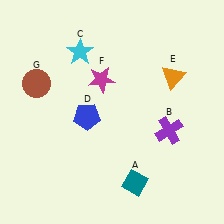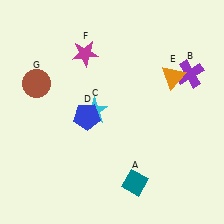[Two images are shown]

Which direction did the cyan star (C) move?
The cyan star (C) moved down.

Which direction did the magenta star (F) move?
The magenta star (F) moved up.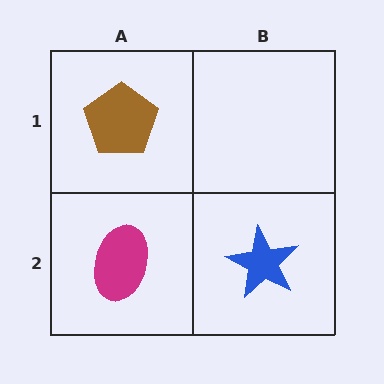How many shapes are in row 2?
2 shapes.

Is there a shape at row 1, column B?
No, that cell is empty.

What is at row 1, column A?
A brown pentagon.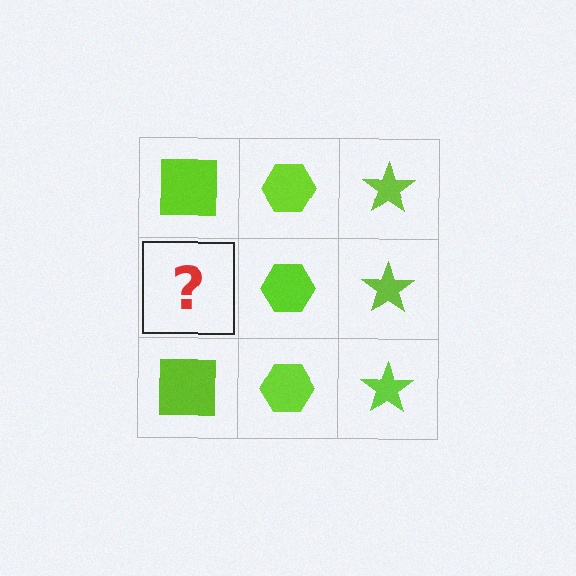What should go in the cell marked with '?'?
The missing cell should contain a lime square.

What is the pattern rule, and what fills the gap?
The rule is that each column has a consistent shape. The gap should be filled with a lime square.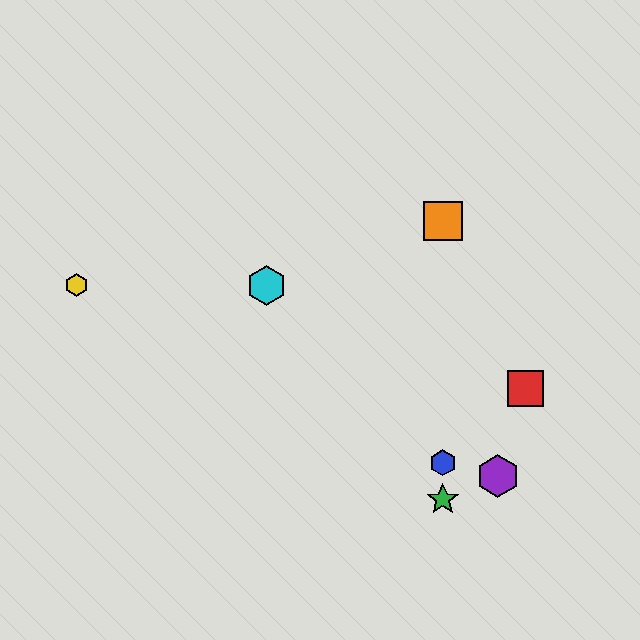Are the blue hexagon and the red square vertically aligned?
No, the blue hexagon is at x≈443 and the red square is at x≈525.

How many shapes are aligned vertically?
3 shapes (the blue hexagon, the green star, the orange square) are aligned vertically.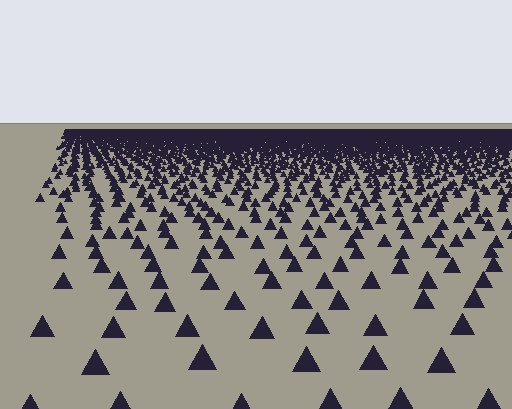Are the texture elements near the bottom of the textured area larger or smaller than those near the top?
Larger. Near the bottom, elements are closer to the viewer and appear at a bigger on-screen size.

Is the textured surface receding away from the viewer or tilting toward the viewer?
The surface is receding away from the viewer. Texture elements get smaller and denser toward the top.